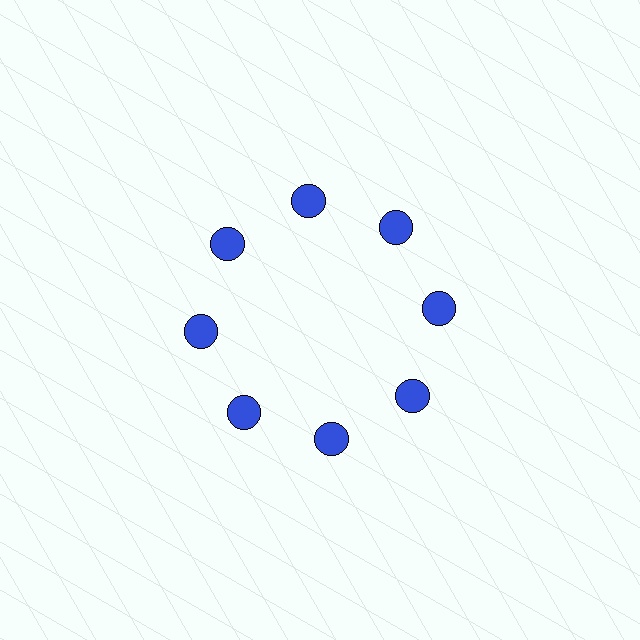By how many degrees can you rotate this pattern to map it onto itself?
The pattern maps onto itself every 45 degrees of rotation.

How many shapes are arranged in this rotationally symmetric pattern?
There are 8 shapes, arranged in 8 groups of 1.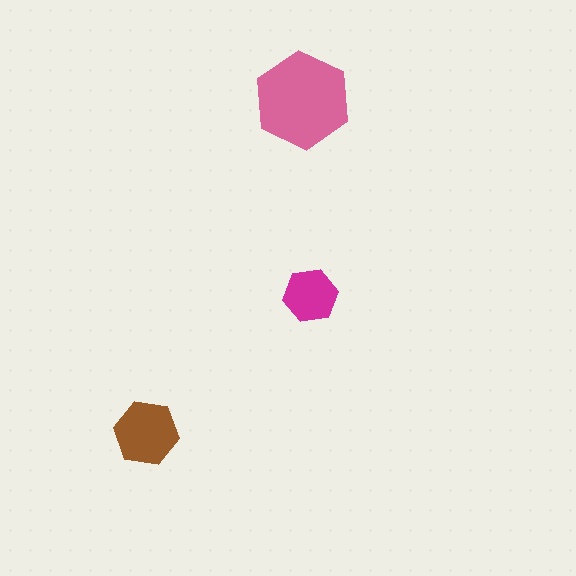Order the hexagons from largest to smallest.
the pink one, the brown one, the magenta one.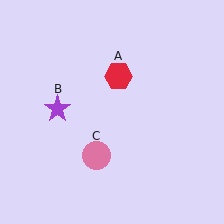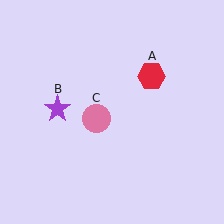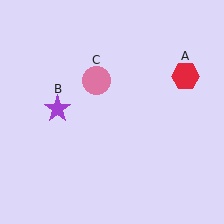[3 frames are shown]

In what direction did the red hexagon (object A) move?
The red hexagon (object A) moved right.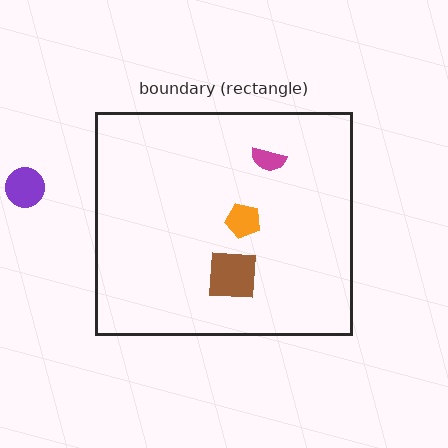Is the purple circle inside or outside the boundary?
Outside.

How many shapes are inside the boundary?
3 inside, 2 outside.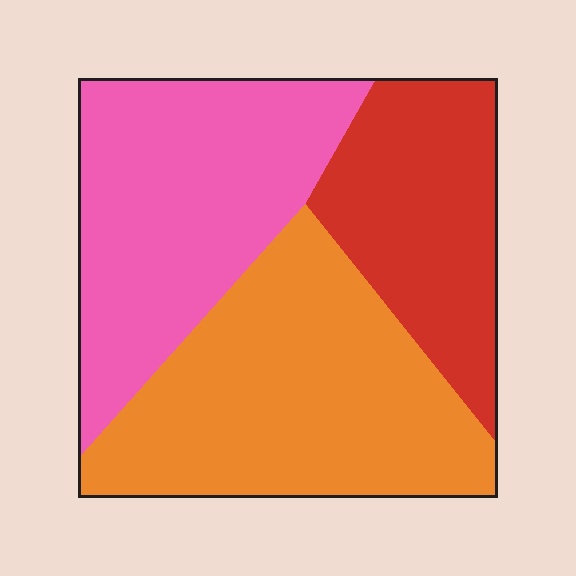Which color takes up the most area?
Orange, at roughly 40%.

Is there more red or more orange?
Orange.